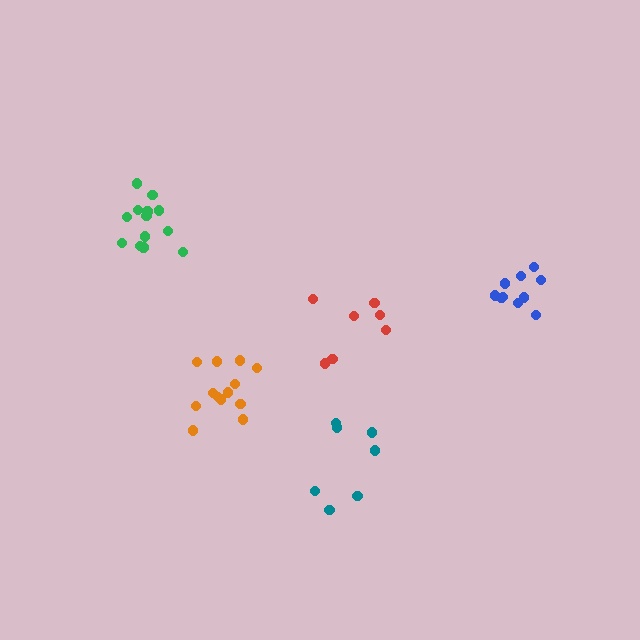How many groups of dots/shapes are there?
There are 5 groups.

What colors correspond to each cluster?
The clusters are colored: teal, green, orange, blue, red.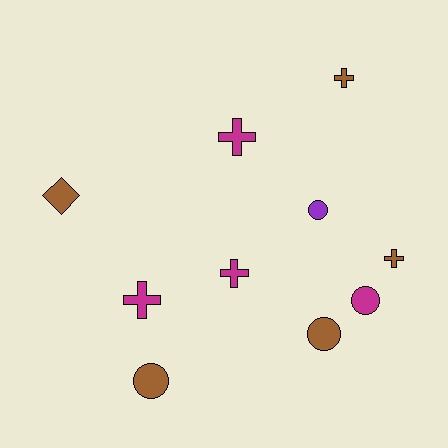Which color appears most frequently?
Brown, with 5 objects.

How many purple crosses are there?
There are no purple crosses.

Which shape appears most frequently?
Cross, with 5 objects.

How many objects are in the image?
There are 10 objects.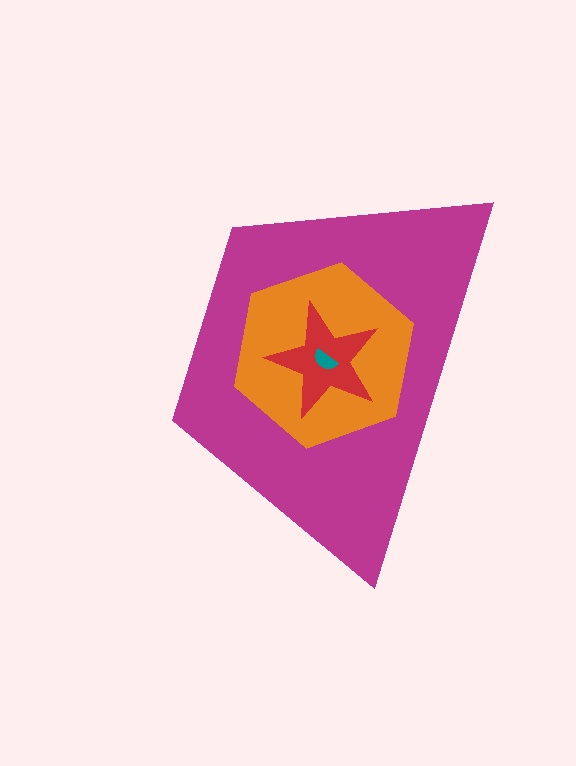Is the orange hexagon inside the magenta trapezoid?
Yes.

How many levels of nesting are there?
4.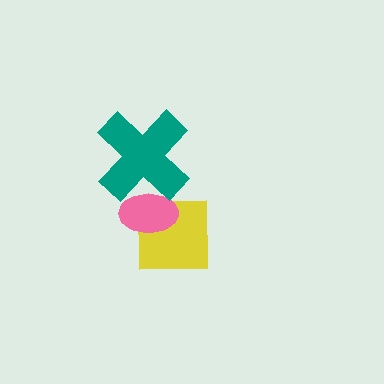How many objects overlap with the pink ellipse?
2 objects overlap with the pink ellipse.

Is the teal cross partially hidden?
No, no other shape covers it.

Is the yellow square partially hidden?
Yes, it is partially covered by another shape.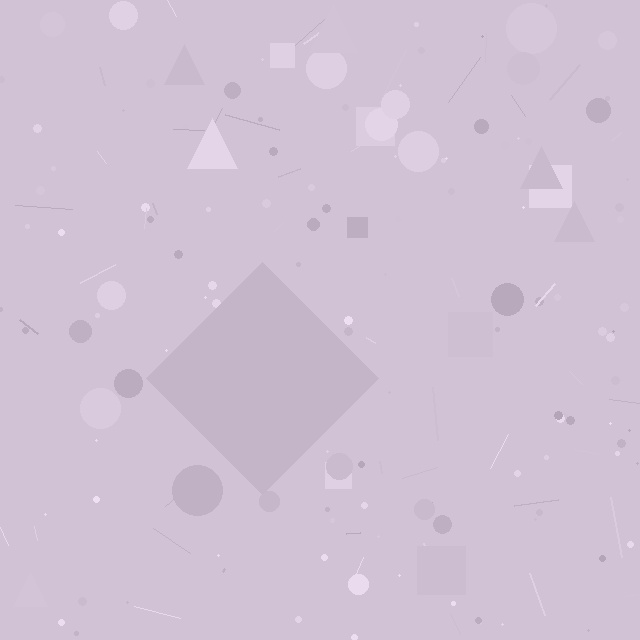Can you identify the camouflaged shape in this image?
The camouflaged shape is a diamond.